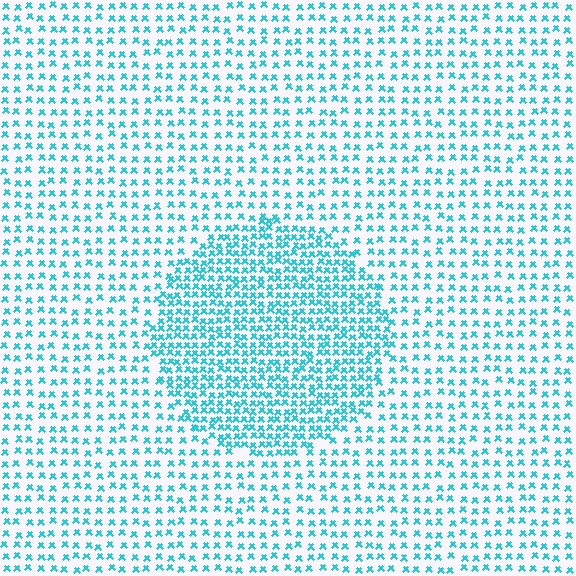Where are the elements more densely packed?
The elements are more densely packed inside the circle boundary.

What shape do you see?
I see a circle.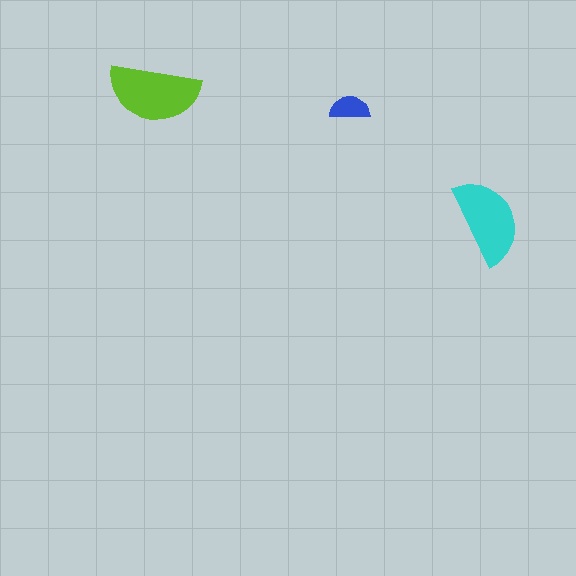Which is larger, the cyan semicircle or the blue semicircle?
The cyan one.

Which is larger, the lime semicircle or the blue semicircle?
The lime one.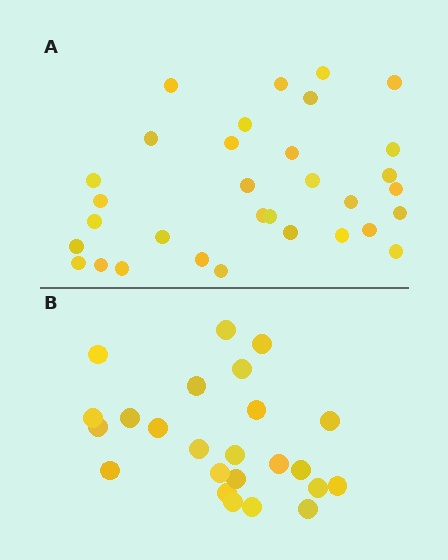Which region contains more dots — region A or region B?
Region A (the top region) has more dots.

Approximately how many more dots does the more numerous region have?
Region A has roughly 8 or so more dots than region B.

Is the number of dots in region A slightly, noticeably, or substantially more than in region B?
Region A has noticeably more, but not dramatically so. The ratio is roughly 1.3 to 1.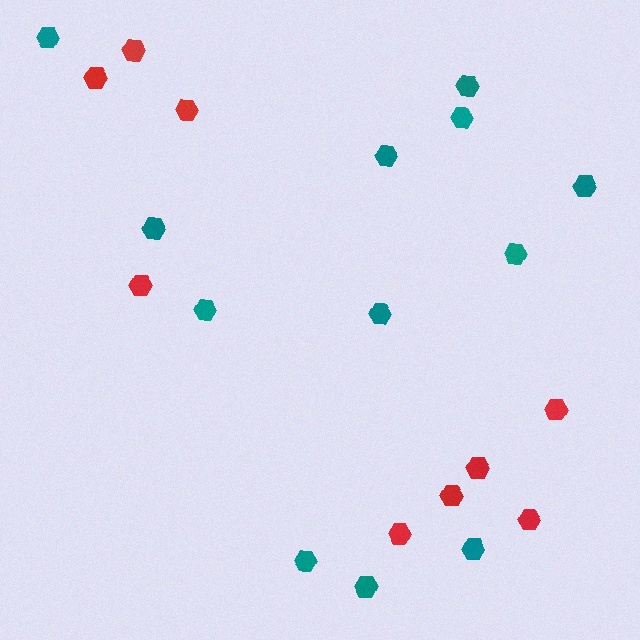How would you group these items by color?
There are 2 groups: one group of red hexagons (9) and one group of teal hexagons (12).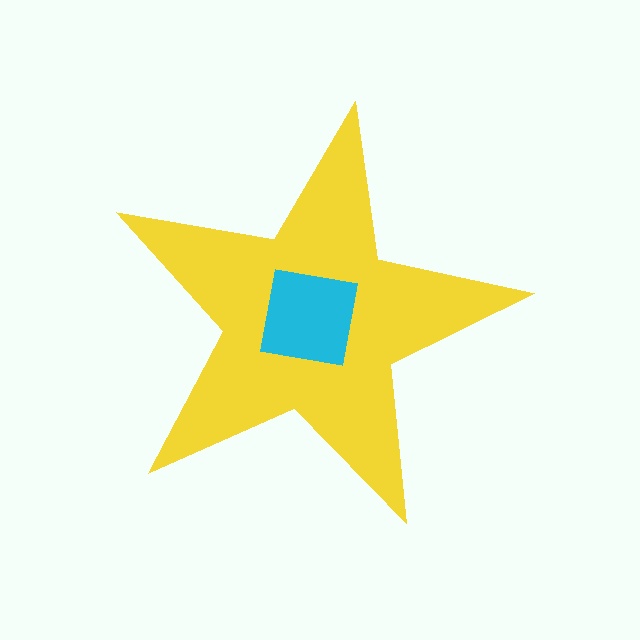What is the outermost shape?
The yellow star.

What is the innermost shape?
The cyan square.